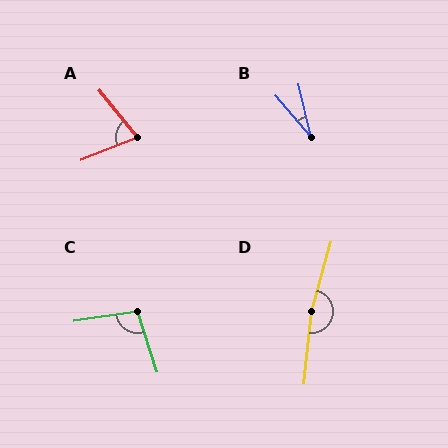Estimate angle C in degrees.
Approximately 99 degrees.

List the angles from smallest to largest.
B (27°), A (73°), C (99°), D (170°).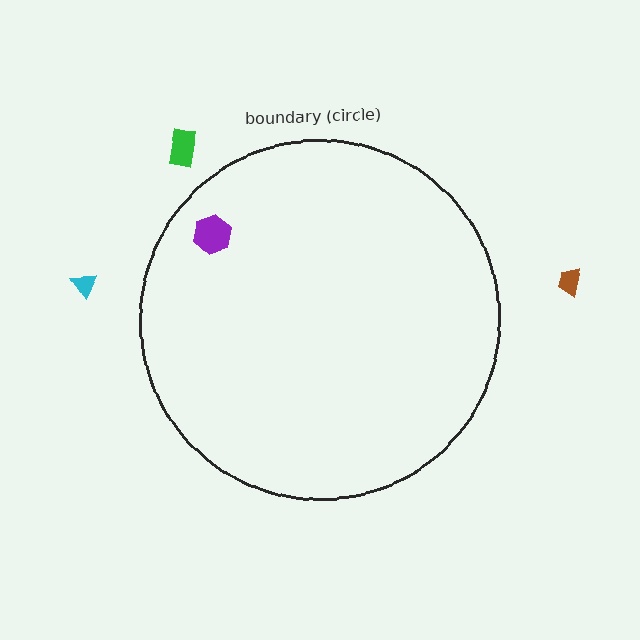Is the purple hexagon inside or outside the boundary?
Inside.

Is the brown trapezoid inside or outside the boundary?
Outside.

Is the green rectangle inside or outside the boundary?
Outside.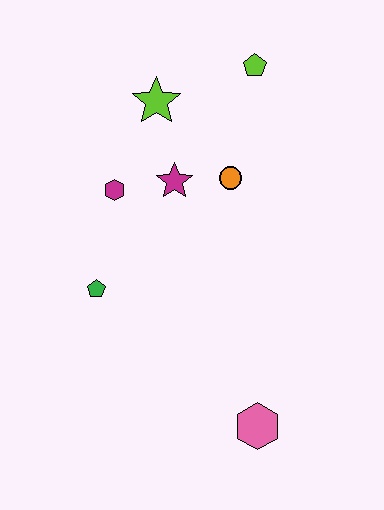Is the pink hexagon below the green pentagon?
Yes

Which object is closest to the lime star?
The magenta star is closest to the lime star.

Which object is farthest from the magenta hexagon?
The pink hexagon is farthest from the magenta hexagon.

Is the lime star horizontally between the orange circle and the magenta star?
No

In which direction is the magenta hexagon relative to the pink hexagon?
The magenta hexagon is above the pink hexagon.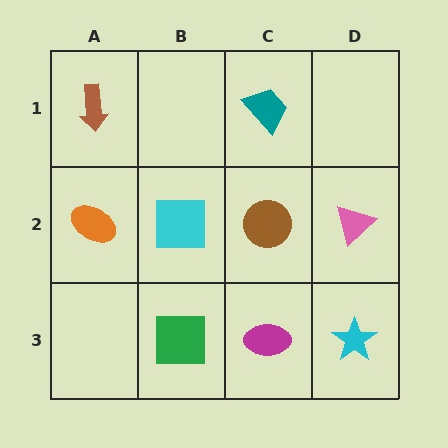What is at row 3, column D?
A cyan star.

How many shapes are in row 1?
2 shapes.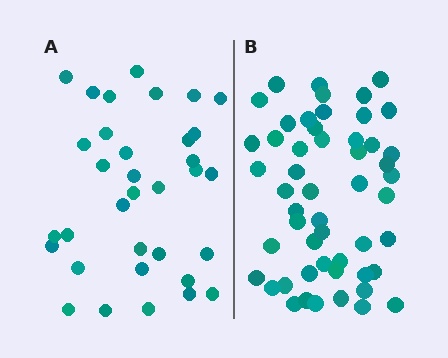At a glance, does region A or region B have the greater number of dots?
Region B (the right region) has more dots.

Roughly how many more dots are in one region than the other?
Region B has approximately 20 more dots than region A.